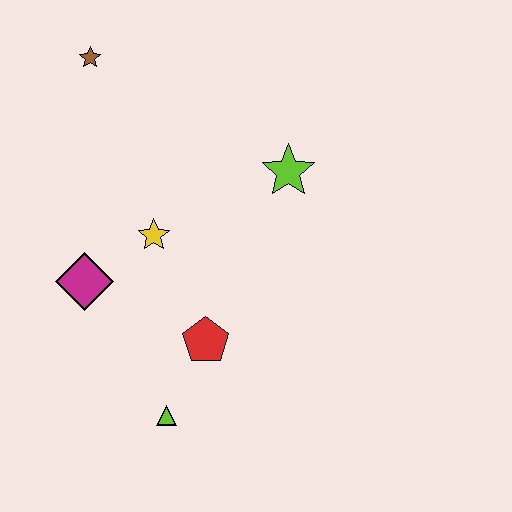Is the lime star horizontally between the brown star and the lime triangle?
No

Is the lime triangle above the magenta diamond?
No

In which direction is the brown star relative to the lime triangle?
The brown star is above the lime triangle.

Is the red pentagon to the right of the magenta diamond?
Yes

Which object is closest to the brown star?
The yellow star is closest to the brown star.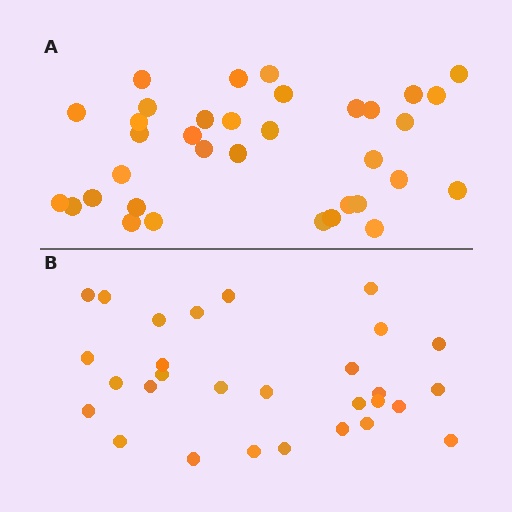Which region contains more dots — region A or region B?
Region A (the top region) has more dots.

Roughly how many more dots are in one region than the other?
Region A has about 6 more dots than region B.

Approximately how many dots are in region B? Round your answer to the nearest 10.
About 30 dots. (The exact count is 29, which rounds to 30.)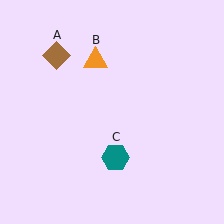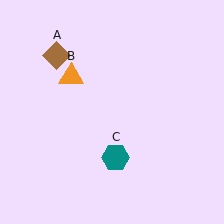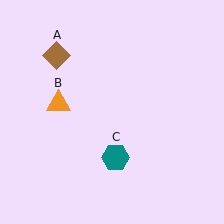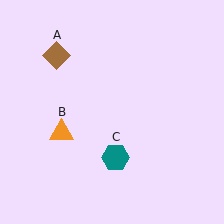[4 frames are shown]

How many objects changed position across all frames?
1 object changed position: orange triangle (object B).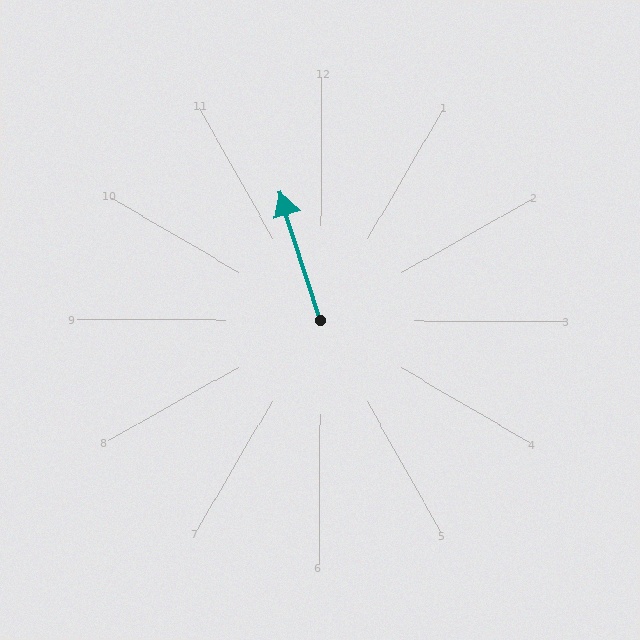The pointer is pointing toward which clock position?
Roughly 11 o'clock.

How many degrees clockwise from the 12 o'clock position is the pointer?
Approximately 342 degrees.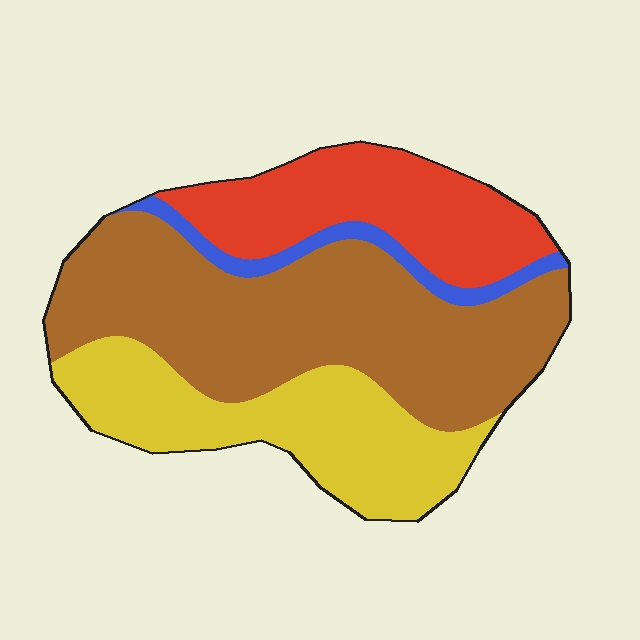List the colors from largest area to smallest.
From largest to smallest: brown, yellow, red, blue.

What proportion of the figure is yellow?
Yellow takes up about one quarter (1/4) of the figure.